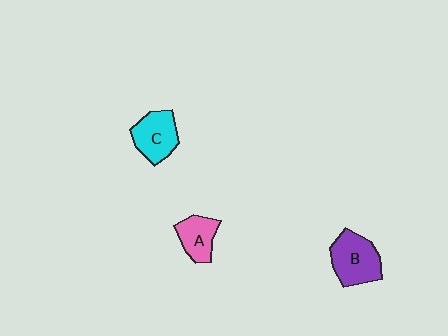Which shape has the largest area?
Shape B (purple).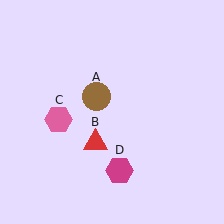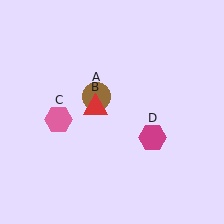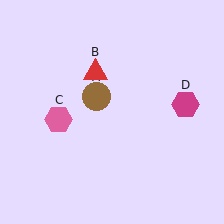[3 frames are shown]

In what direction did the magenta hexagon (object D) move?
The magenta hexagon (object D) moved up and to the right.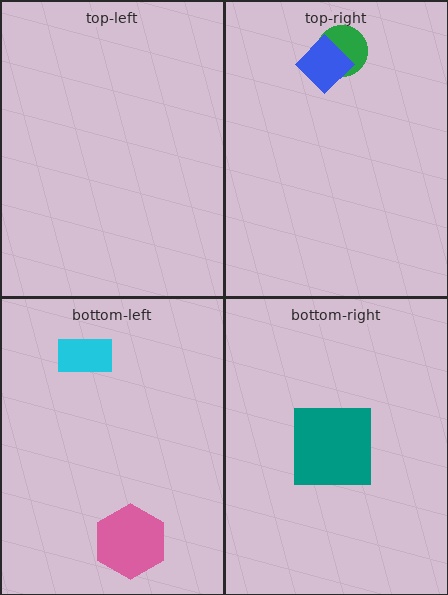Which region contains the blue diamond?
The top-right region.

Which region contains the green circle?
The top-right region.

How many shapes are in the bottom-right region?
1.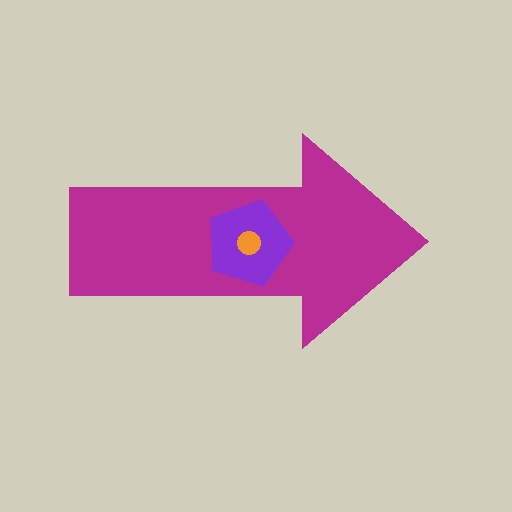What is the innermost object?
The orange circle.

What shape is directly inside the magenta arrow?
The purple pentagon.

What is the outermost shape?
The magenta arrow.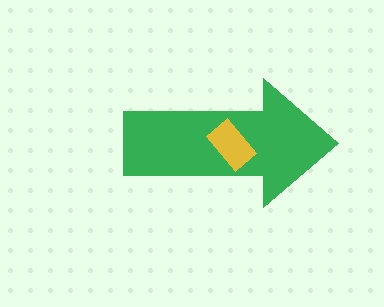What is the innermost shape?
The yellow rectangle.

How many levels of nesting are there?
2.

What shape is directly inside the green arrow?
The yellow rectangle.